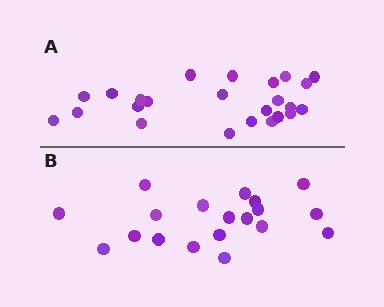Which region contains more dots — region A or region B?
Region A (the top region) has more dots.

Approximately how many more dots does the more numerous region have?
Region A has about 5 more dots than region B.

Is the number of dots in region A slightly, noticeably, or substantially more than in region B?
Region A has noticeably more, but not dramatically so. The ratio is roughly 1.3 to 1.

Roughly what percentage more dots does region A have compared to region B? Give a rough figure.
About 25% more.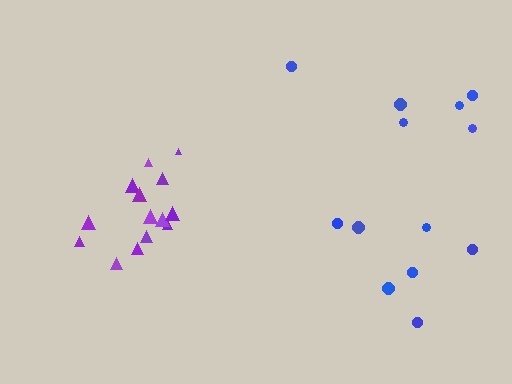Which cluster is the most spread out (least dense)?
Blue.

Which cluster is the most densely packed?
Purple.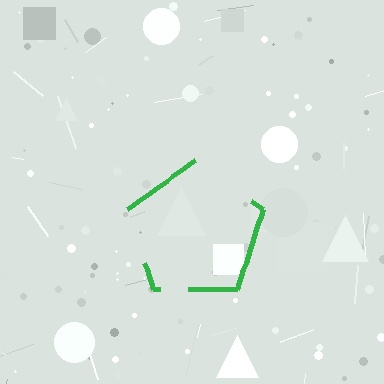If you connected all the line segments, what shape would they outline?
They would outline a pentagon.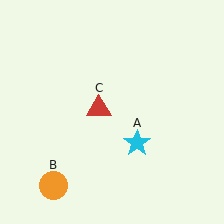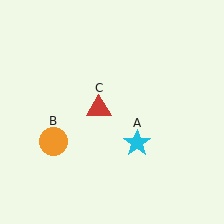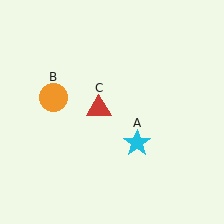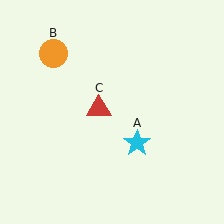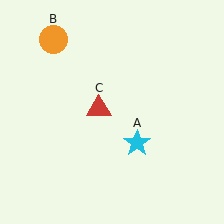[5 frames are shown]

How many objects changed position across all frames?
1 object changed position: orange circle (object B).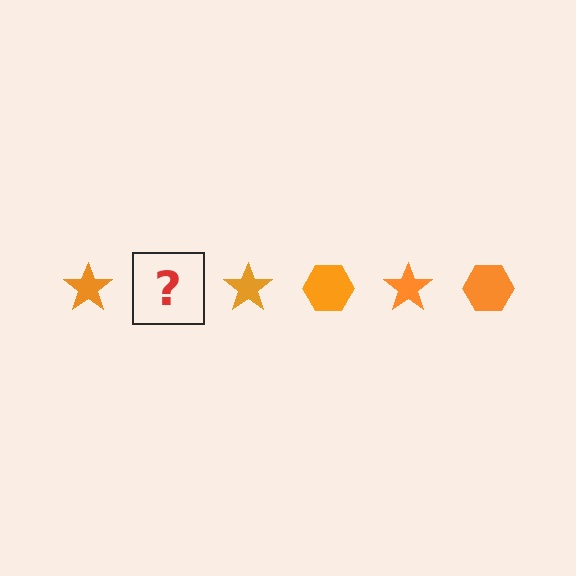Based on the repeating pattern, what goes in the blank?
The blank should be an orange hexagon.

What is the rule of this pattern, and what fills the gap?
The rule is that the pattern cycles through star, hexagon shapes in orange. The gap should be filled with an orange hexagon.